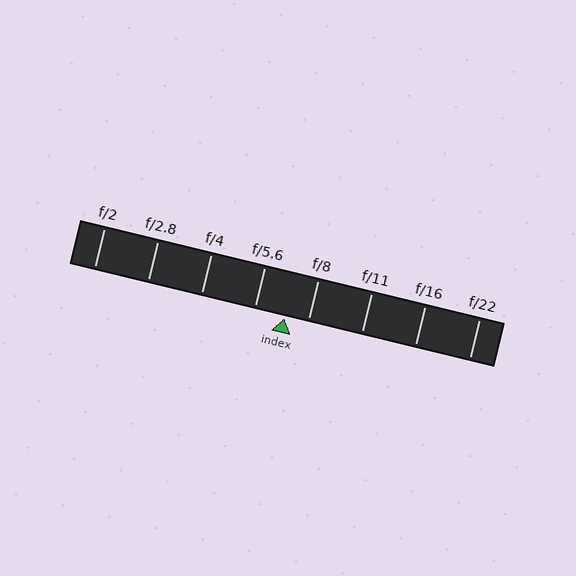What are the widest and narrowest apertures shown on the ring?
The widest aperture shown is f/2 and the narrowest is f/22.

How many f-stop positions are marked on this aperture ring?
There are 8 f-stop positions marked.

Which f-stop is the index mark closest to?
The index mark is closest to f/8.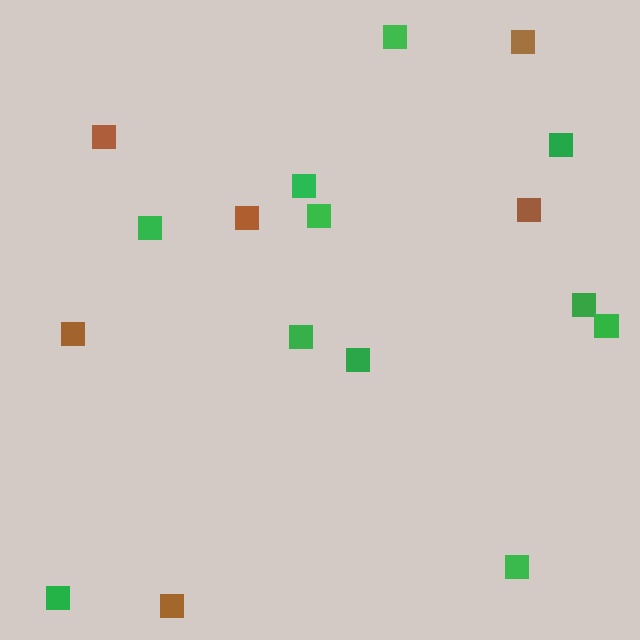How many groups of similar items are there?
There are 2 groups: one group of brown squares (6) and one group of green squares (11).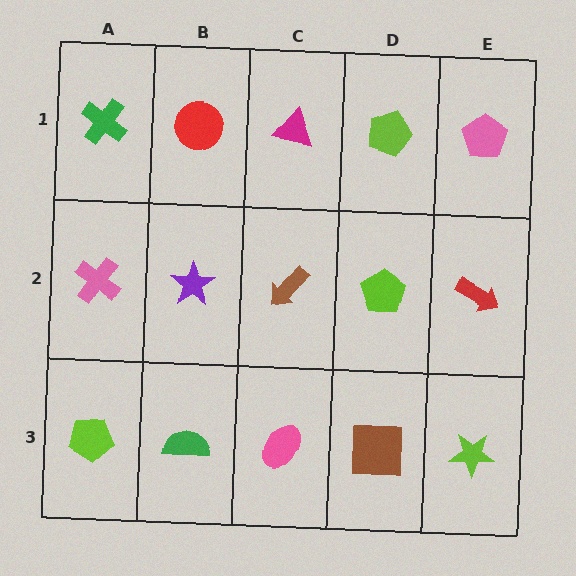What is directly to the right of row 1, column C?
A lime pentagon.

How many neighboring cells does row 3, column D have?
3.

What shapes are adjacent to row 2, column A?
A green cross (row 1, column A), a lime pentagon (row 3, column A), a purple star (row 2, column B).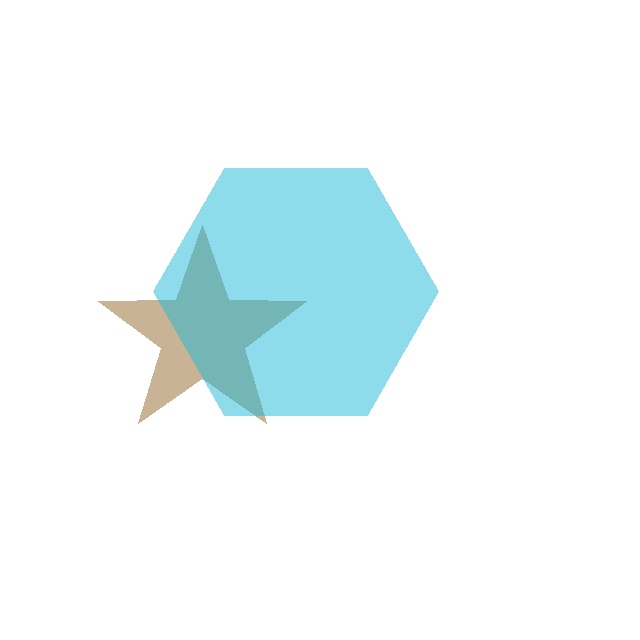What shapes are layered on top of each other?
The layered shapes are: a brown star, a cyan hexagon.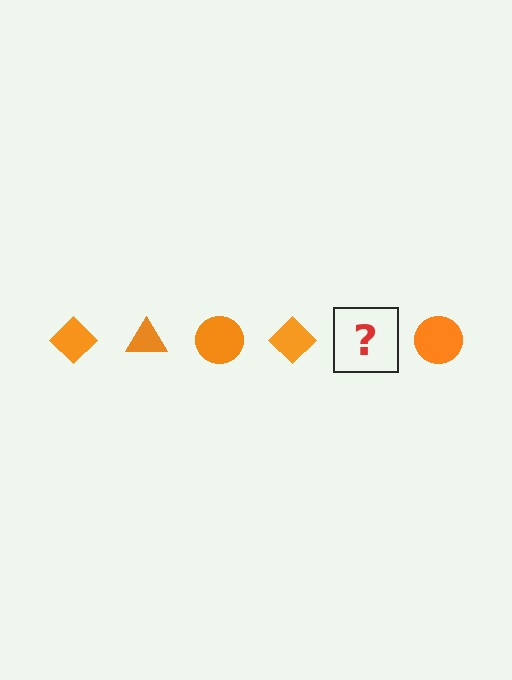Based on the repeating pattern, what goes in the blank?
The blank should be an orange triangle.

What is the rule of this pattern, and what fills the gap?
The rule is that the pattern cycles through diamond, triangle, circle shapes in orange. The gap should be filled with an orange triangle.